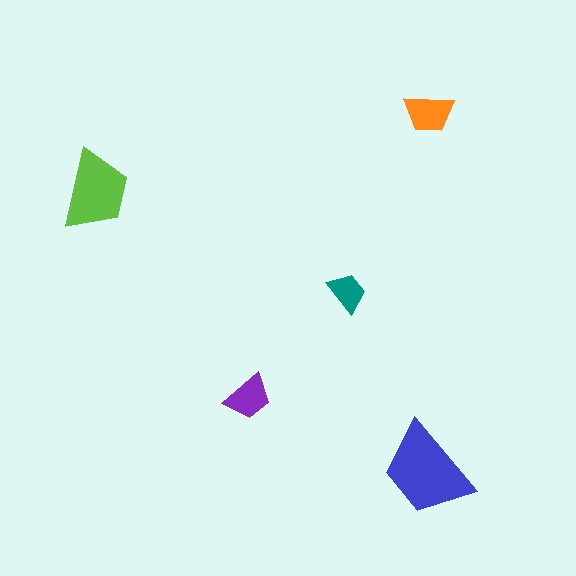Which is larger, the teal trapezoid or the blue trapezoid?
The blue one.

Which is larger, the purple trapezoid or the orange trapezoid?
The orange one.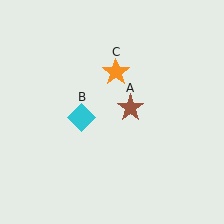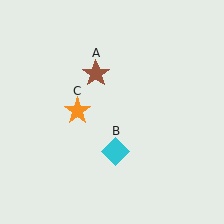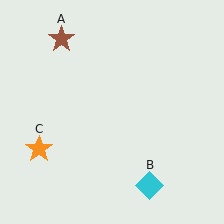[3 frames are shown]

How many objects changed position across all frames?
3 objects changed position: brown star (object A), cyan diamond (object B), orange star (object C).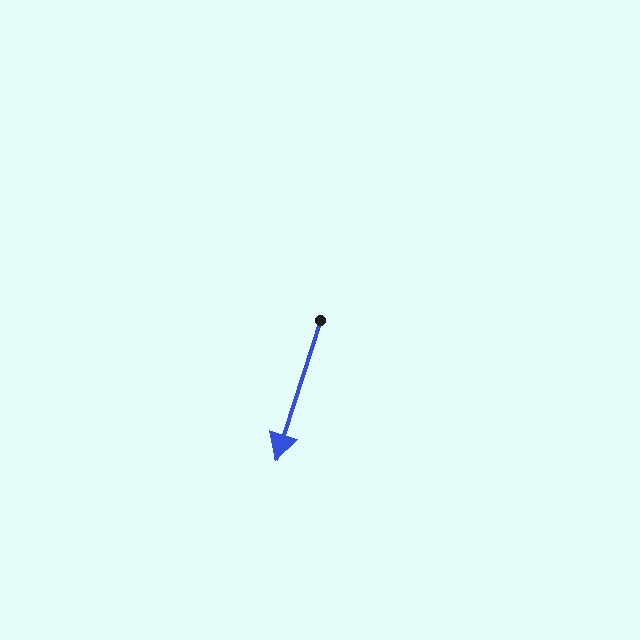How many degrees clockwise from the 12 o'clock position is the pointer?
Approximately 198 degrees.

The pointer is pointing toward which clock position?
Roughly 7 o'clock.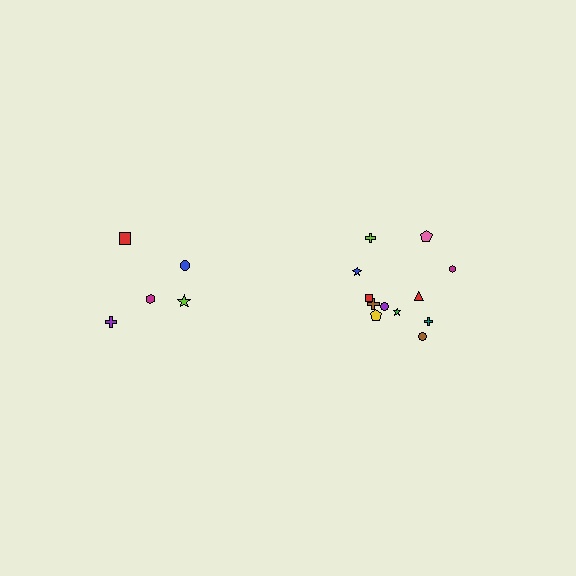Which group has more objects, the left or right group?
The right group.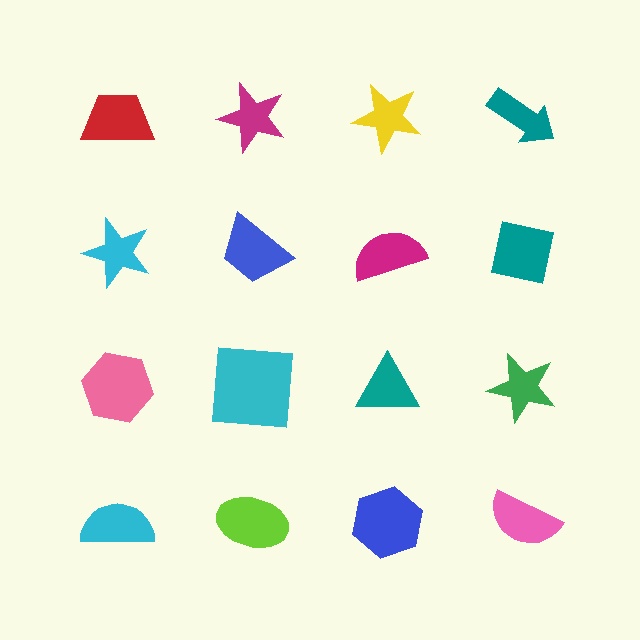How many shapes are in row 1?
4 shapes.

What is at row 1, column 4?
A teal arrow.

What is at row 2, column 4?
A teal square.